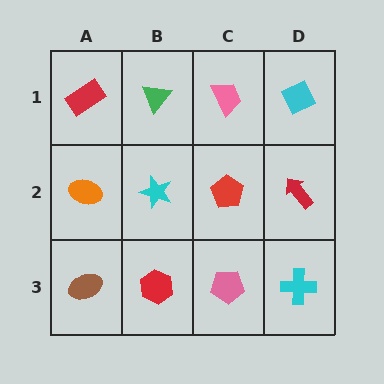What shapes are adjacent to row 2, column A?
A red rectangle (row 1, column A), a brown ellipse (row 3, column A), a cyan star (row 2, column B).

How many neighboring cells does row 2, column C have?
4.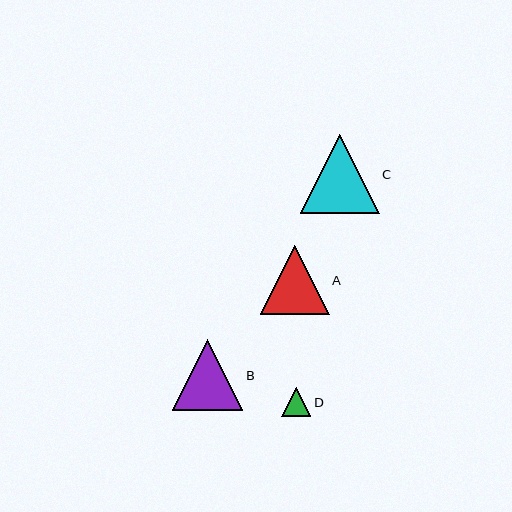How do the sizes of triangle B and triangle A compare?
Triangle B and triangle A are approximately the same size.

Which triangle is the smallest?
Triangle D is the smallest with a size of approximately 29 pixels.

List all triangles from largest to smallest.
From largest to smallest: C, B, A, D.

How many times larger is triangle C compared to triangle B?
Triangle C is approximately 1.1 times the size of triangle B.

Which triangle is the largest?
Triangle C is the largest with a size of approximately 79 pixels.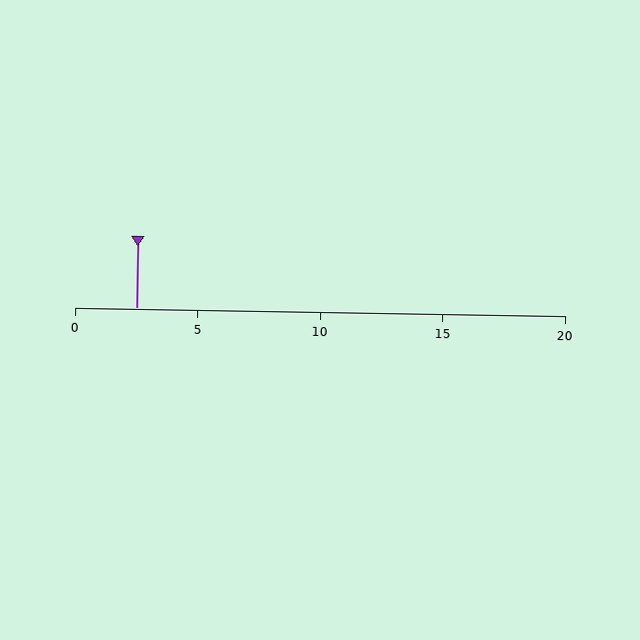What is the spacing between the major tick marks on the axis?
The major ticks are spaced 5 apart.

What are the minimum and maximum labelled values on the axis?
The axis runs from 0 to 20.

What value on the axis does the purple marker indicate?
The marker indicates approximately 2.5.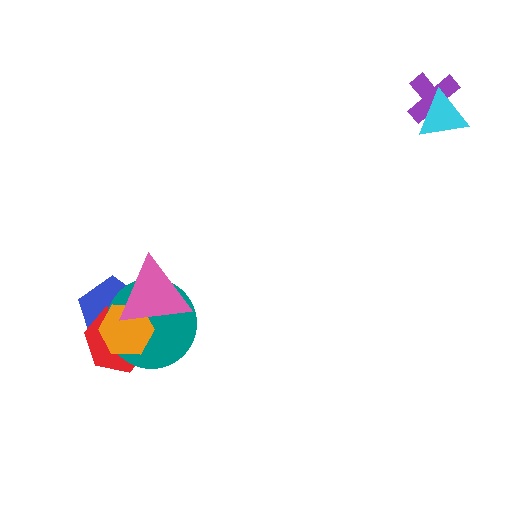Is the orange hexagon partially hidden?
Yes, it is partially covered by another shape.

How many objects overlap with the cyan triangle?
1 object overlaps with the cyan triangle.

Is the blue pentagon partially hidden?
Yes, it is partially covered by another shape.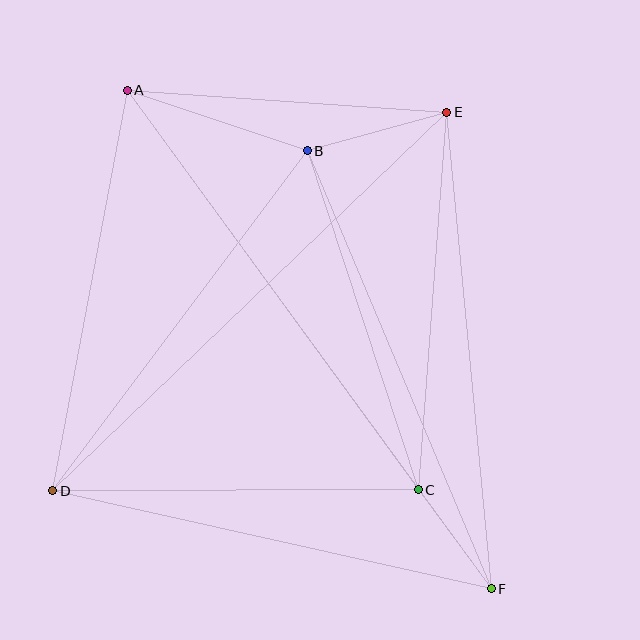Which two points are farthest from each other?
Points A and F are farthest from each other.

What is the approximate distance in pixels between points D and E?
The distance between D and E is approximately 546 pixels.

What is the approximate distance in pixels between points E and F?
The distance between E and F is approximately 478 pixels.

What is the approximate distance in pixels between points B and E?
The distance between B and E is approximately 145 pixels.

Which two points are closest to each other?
Points C and F are closest to each other.